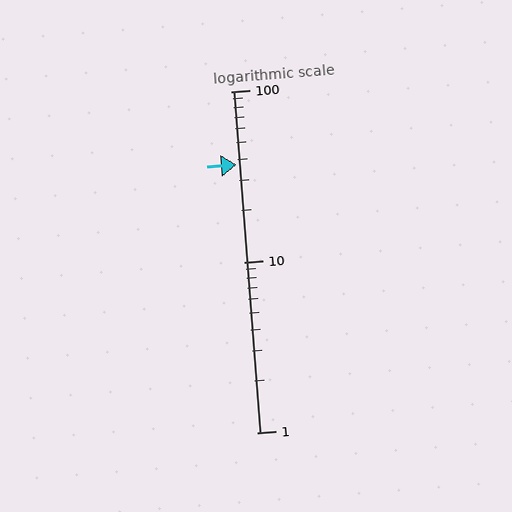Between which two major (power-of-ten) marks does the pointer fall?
The pointer is between 10 and 100.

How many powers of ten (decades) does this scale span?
The scale spans 2 decades, from 1 to 100.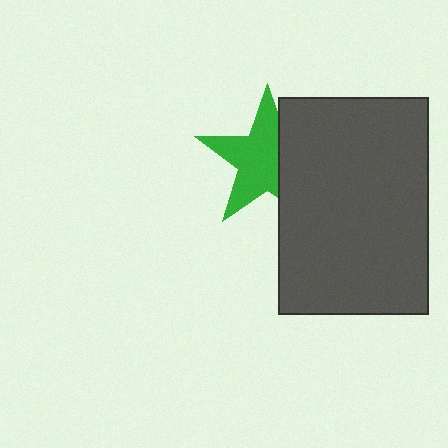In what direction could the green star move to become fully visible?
The green star could move left. That would shift it out from behind the dark gray rectangle entirely.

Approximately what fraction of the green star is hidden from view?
Roughly 36% of the green star is hidden behind the dark gray rectangle.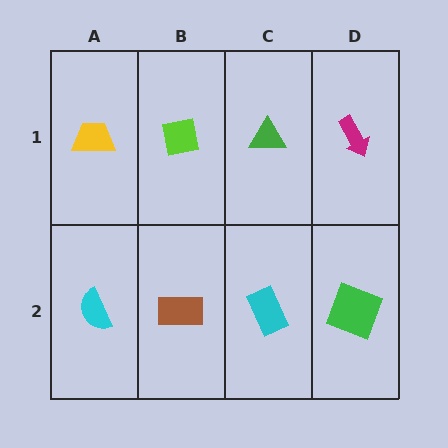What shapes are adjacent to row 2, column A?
A yellow trapezoid (row 1, column A), a brown rectangle (row 2, column B).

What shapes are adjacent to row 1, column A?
A cyan semicircle (row 2, column A), a lime square (row 1, column B).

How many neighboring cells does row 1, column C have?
3.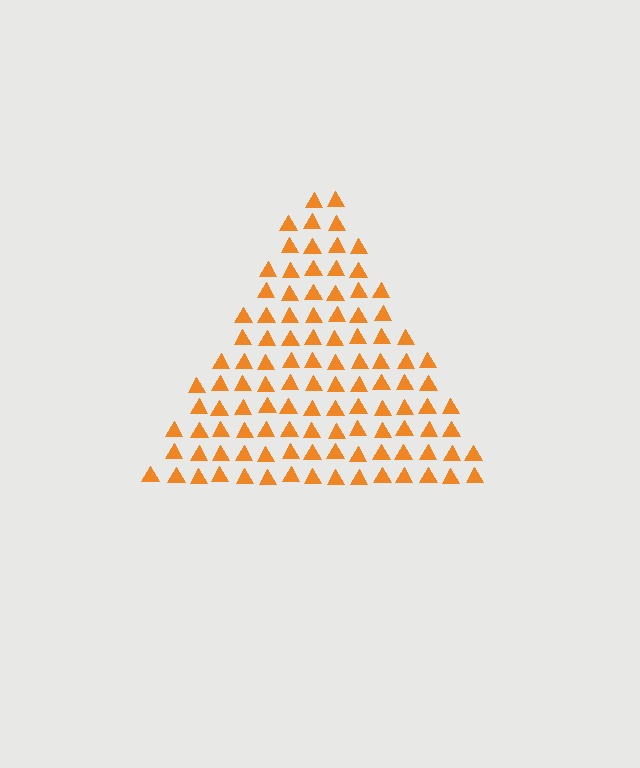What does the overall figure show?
The overall figure shows a triangle.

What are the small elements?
The small elements are triangles.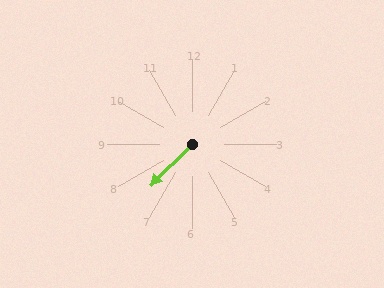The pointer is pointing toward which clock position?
Roughly 8 o'clock.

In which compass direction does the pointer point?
Southwest.